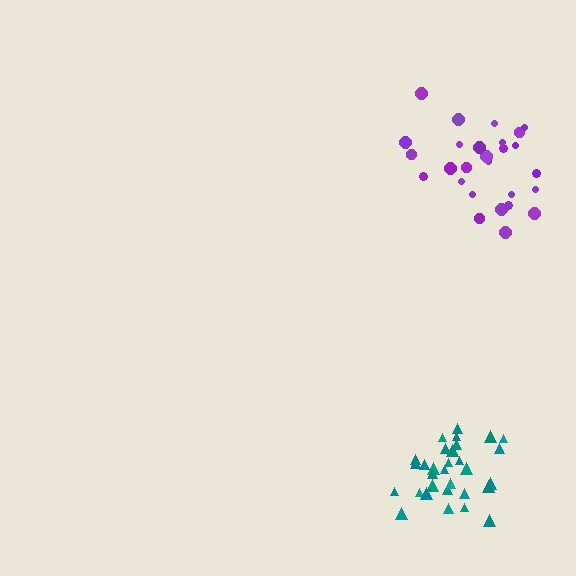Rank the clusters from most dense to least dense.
teal, purple.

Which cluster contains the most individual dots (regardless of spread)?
Teal (31).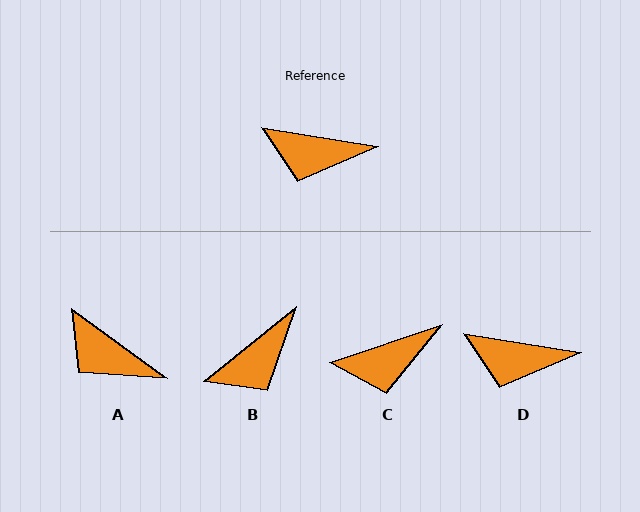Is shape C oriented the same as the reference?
No, it is off by about 28 degrees.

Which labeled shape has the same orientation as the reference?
D.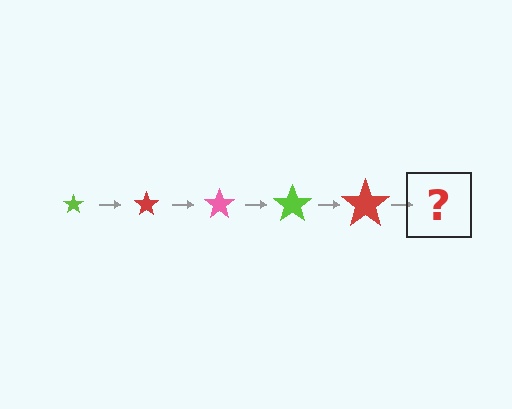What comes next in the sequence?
The next element should be a pink star, larger than the previous one.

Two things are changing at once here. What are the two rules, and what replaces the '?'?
The two rules are that the star grows larger each step and the color cycles through lime, red, and pink. The '?' should be a pink star, larger than the previous one.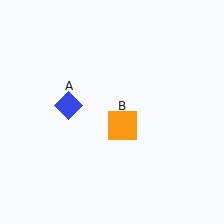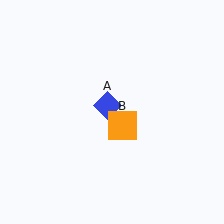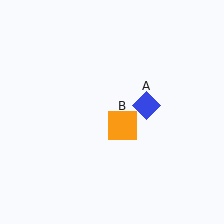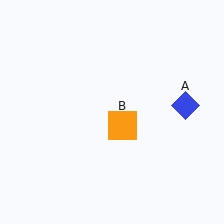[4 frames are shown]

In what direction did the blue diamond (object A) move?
The blue diamond (object A) moved right.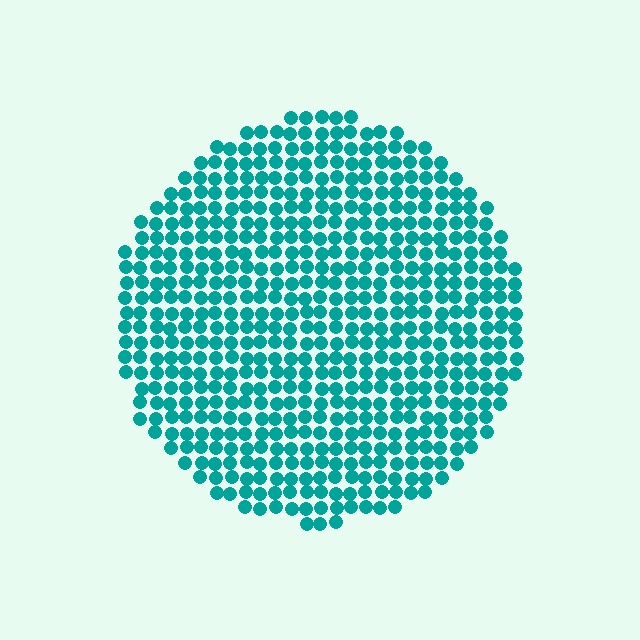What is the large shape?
The large shape is a circle.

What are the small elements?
The small elements are circles.